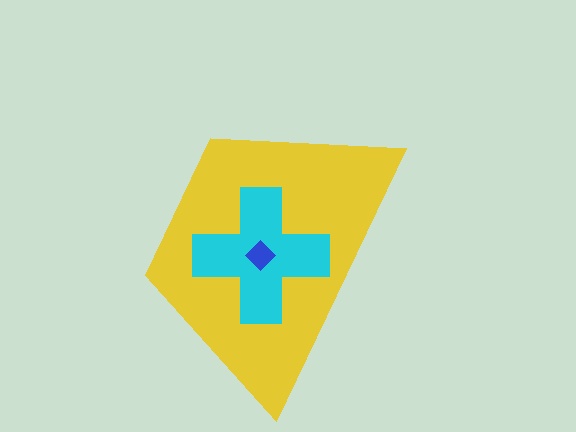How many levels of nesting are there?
3.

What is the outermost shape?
The yellow trapezoid.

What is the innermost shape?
The blue diamond.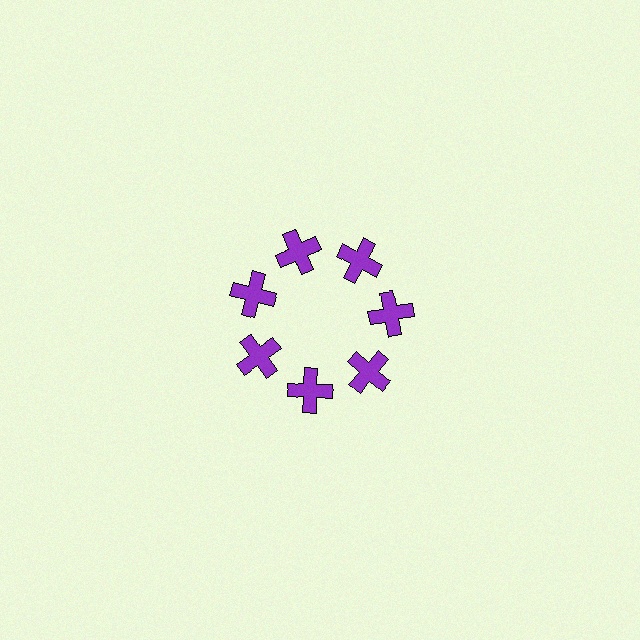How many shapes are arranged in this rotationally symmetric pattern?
There are 7 shapes, arranged in 7 groups of 1.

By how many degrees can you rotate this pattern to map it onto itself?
The pattern maps onto itself every 51 degrees of rotation.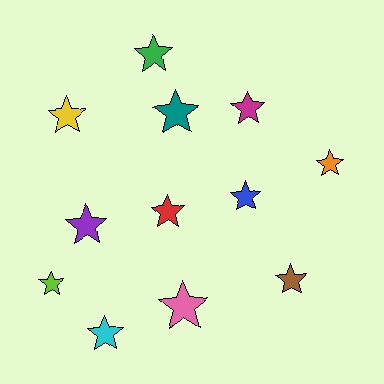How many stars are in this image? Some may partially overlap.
There are 12 stars.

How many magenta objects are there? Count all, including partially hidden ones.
There is 1 magenta object.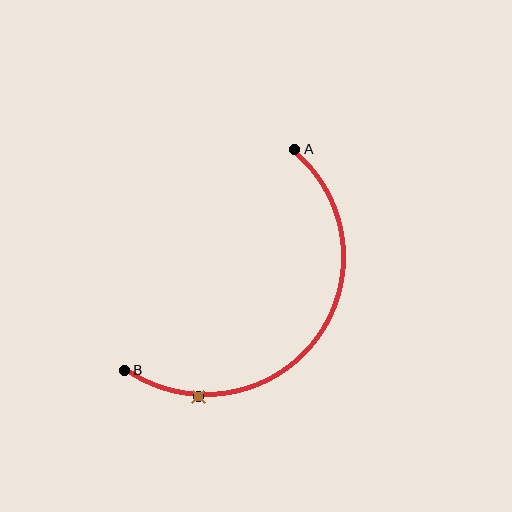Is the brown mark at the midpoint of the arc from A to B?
No. The brown mark lies on the arc but is closer to endpoint B. The arc midpoint would be at the point on the curve equidistant along the arc from both A and B.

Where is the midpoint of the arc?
The arc midpoint is the point on the curve farthest from the straight line joining A and B. It sits below and to the right of that line.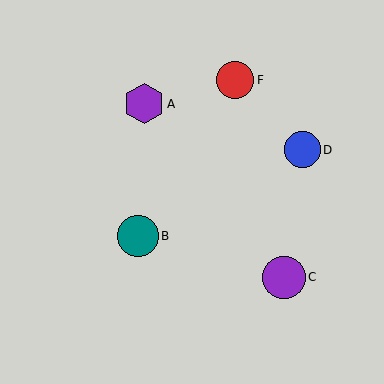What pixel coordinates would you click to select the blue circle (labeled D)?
Click at (302, 150) to select the blue circle D.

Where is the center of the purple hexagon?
The center of the purple hexagon is at (144, 104).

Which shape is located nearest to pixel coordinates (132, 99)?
The purple hexagon (labeled A) at (144, 104) is nearest to that location.